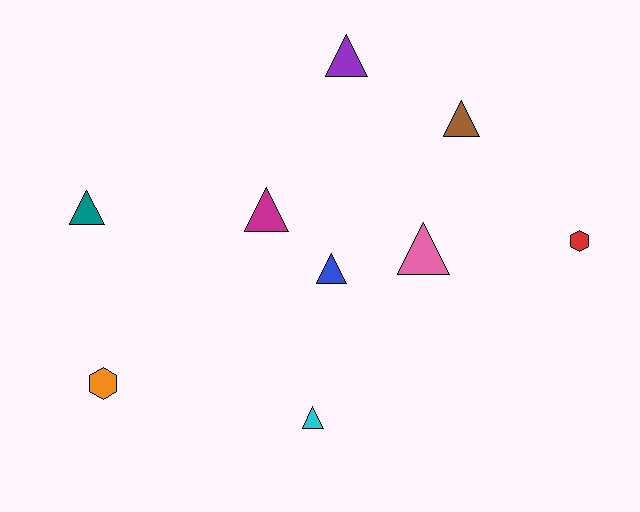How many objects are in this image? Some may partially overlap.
There are 9 objects.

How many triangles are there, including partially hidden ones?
There are 7 triangles.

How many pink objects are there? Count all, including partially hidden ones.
There is 1 pink object.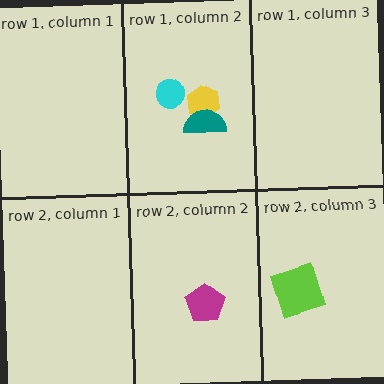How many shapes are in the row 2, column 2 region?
1.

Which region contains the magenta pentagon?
The row 2, column 2 region.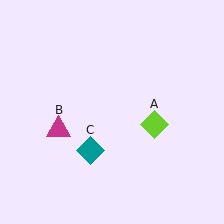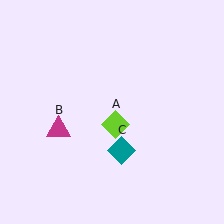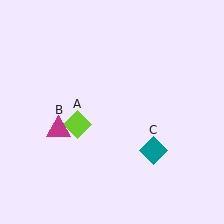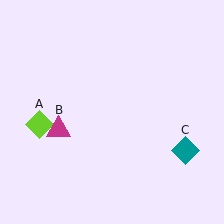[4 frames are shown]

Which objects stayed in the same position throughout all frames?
Magenta triangle (object B) remained stationary.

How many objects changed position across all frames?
2 objects changed position: lime diamond (object A), teal diamond (object C).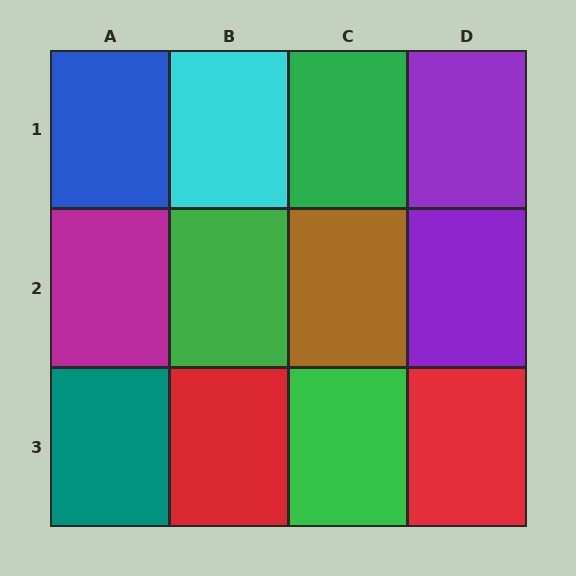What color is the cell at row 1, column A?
Blue.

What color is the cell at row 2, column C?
Brown.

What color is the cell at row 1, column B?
Cyan.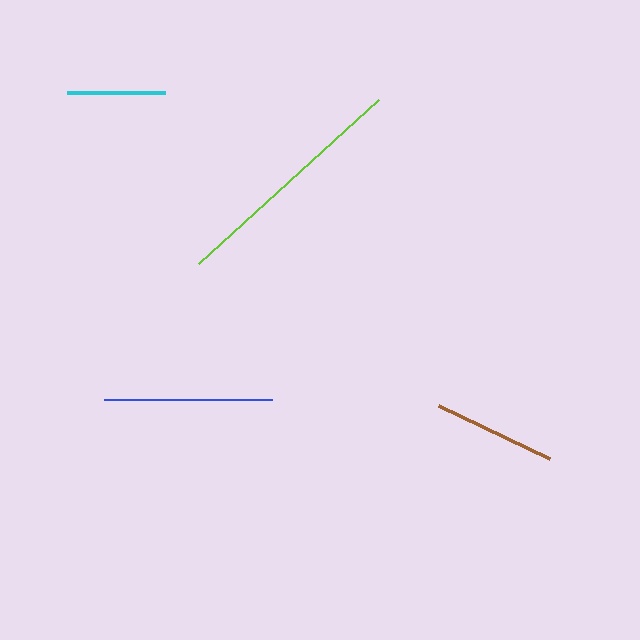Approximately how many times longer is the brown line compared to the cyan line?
The brown line is approximately 1.2 times the length of the cyan line.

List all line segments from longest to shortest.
From longest to shortest: lime, blue, brown, cyan.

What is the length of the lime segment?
The lime segment is approximately 243 pixels long.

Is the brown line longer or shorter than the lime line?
The lime line is longer than the brown line.